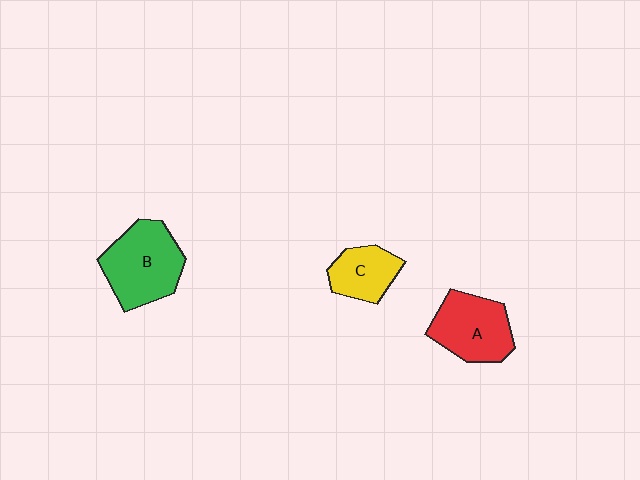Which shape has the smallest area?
Shape C (yellow).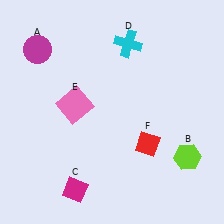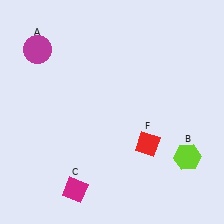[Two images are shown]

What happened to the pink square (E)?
The pink square (E) was removed in Image 2. It was in the top-left area of Image 1.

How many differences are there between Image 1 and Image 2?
There are 2 differences between the two images.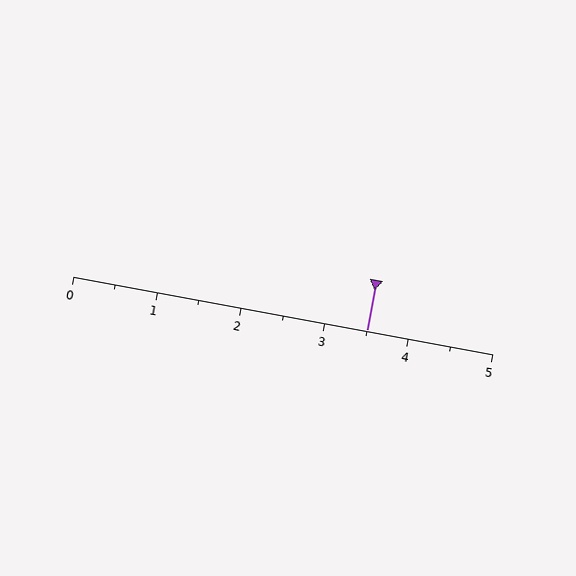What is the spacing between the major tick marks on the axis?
The major ticks are spaced 1 apart.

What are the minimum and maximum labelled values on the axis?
The axis runs from 0 to 5.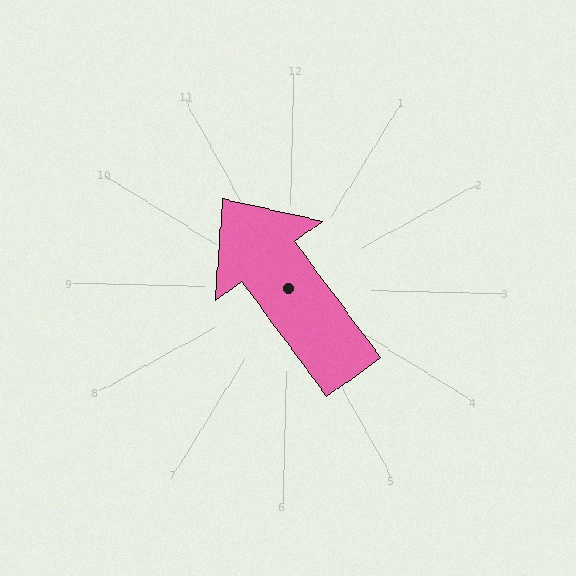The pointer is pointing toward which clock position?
Roughly 11 o'clock.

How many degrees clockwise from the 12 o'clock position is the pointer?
Approximately 322 degrees.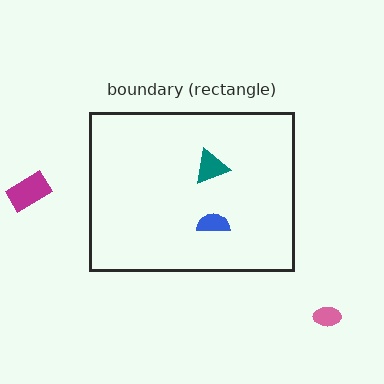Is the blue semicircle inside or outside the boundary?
Inside.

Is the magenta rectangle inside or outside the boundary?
Outside.